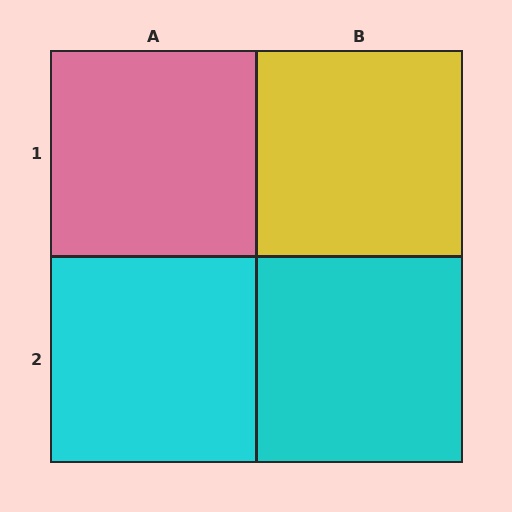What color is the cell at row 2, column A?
Cyan.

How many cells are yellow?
1 cell is yellow.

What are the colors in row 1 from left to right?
Pink, yellow.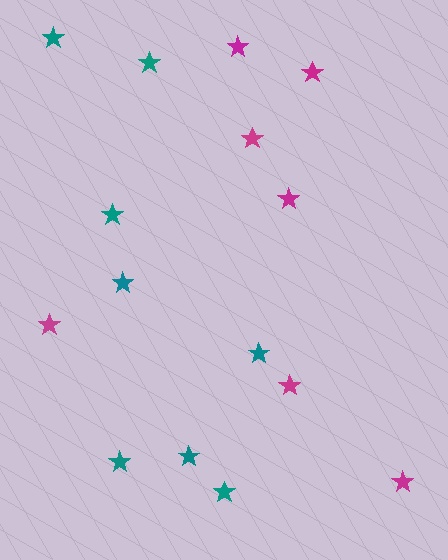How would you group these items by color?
There are 2 groups: one group of magenta stars (7) and one group of teal stars (8).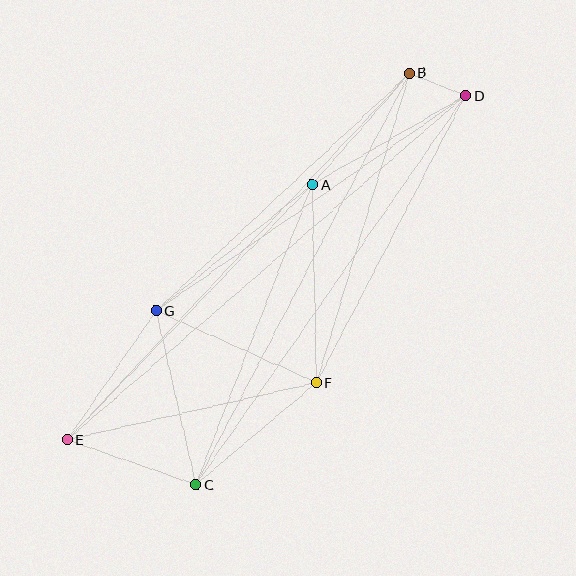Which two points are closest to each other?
Points B and D are closest to each other.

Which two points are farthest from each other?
Points D and E are farthest from each other.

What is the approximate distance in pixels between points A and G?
The distance between A and G is approximately 201 pixels.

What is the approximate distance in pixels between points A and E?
The distance between A and E is approximately 354 pixels.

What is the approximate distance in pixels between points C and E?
The distance between C and E is approximately 137 pixels.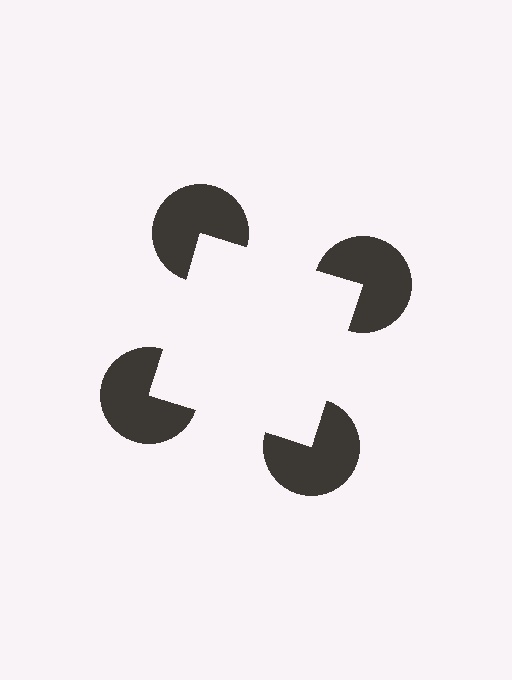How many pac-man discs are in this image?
There are 4 — one at each vertex of the illusory square.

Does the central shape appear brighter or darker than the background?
It typically appears slightly brighter than the background, even though no actual brightness change is drawn.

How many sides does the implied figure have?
4 sides.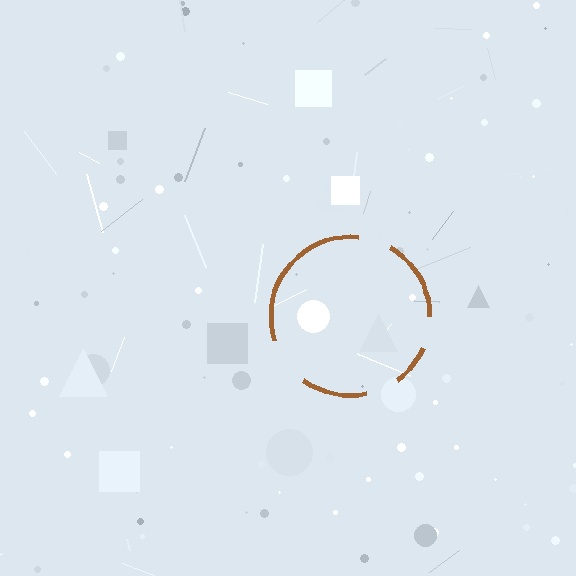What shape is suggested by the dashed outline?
The dashed outline suggests a circle.